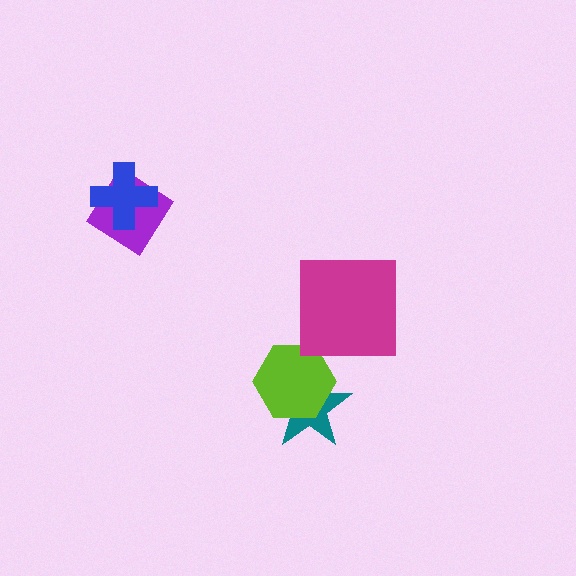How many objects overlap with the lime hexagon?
1 object overlaps with the lime hexagon.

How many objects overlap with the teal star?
1 object overlaps with the teal star.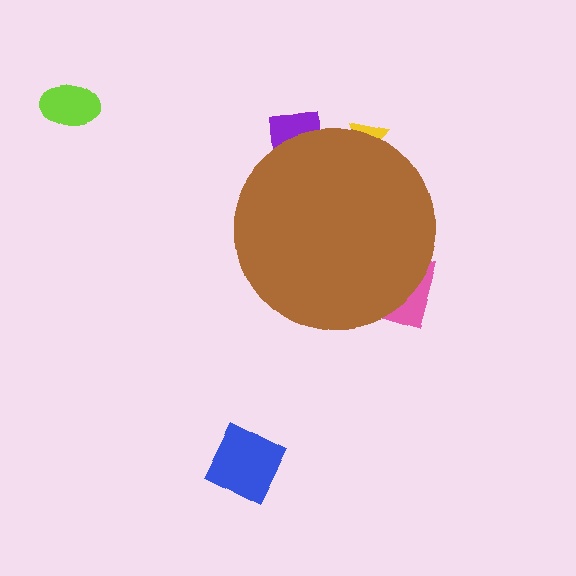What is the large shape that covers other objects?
A brown circle.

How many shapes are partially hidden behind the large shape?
3 shapes are partially hidden.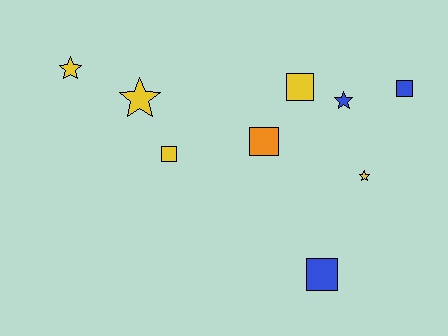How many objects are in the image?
There are 9 objects.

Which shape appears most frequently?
Square, with 5 objects.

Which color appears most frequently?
Yellow, with 5 objects.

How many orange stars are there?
There are no orange stars.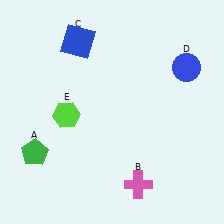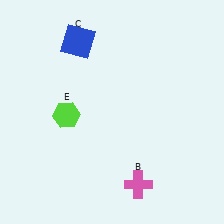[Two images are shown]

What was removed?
The green pentagon (A), the blue circle (D) were removed in Image 2.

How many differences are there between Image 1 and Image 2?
There are 2 differences between the two images.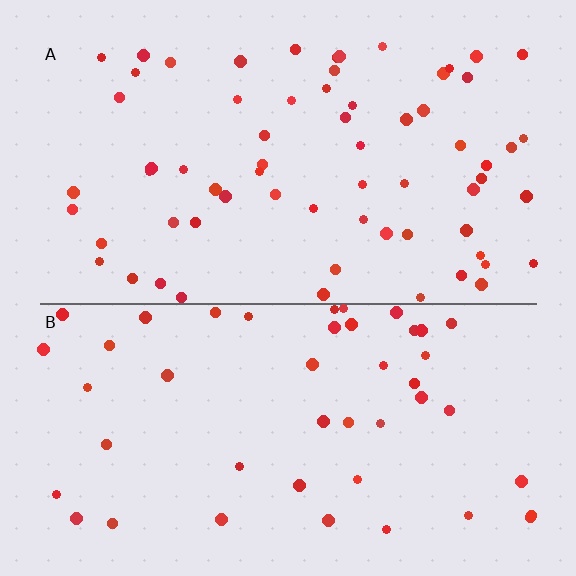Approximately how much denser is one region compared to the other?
Approximately 1.4× — region A over region B.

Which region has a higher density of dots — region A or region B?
A (the top).